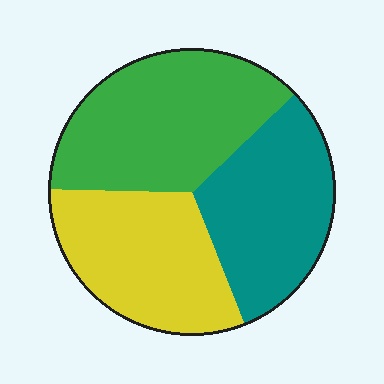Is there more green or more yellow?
Green.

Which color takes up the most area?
Green, at roughly 40%.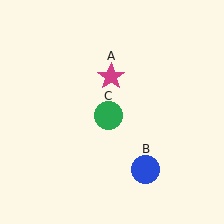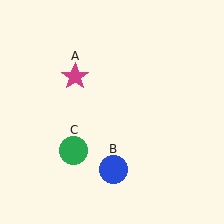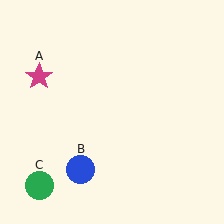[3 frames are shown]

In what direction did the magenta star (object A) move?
The magenta star (object A) moved left.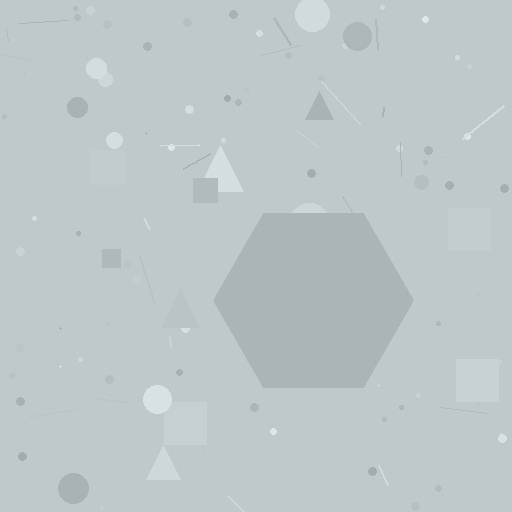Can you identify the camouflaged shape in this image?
The camouflaged shape is a hexagon.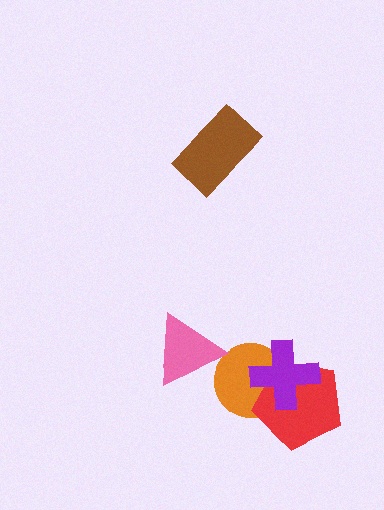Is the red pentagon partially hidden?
Yes, it is partially covered by another shape.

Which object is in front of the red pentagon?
The purple cross is in front of the red pentagon.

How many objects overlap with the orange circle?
2 objects overlap with the orange circle.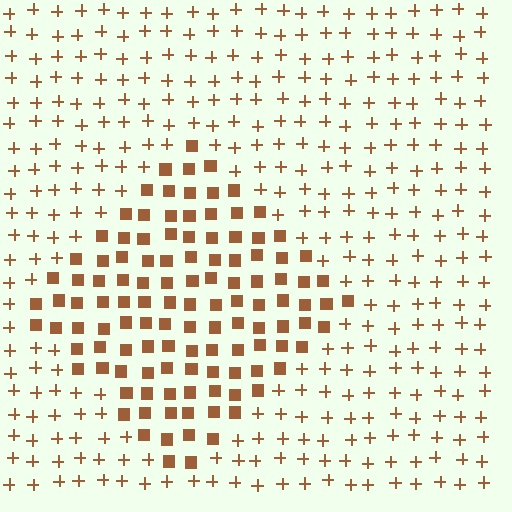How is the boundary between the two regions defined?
The boundary is defined by a change in element shape: squares inside vs. plus signs outside. All elements share the same color and spacing.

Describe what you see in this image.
The image is filled with small brown elements arranged in a uniform grid. A diamond-shaped region contains squares, while the surrounding area contains plus signs. The boundary is defined purely by the change in element shape.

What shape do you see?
I see a diamond.